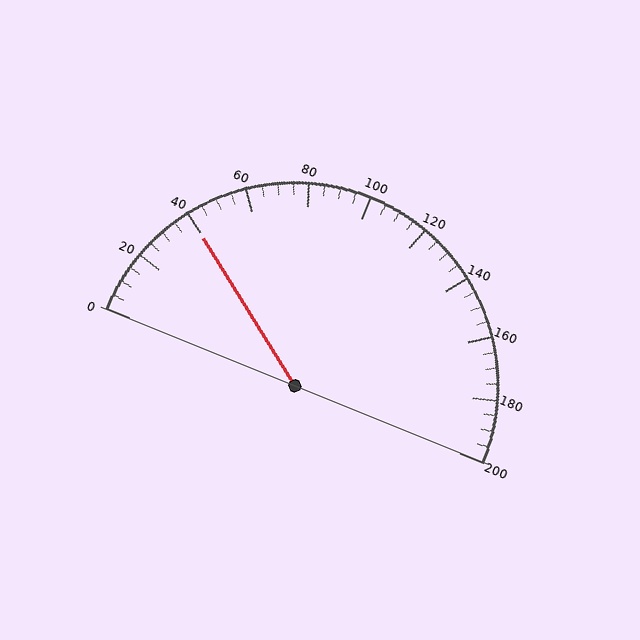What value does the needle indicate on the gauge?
The needle indicates approximately 40.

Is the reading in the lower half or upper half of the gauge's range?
The reading is in the lower half of the range (0 to 200).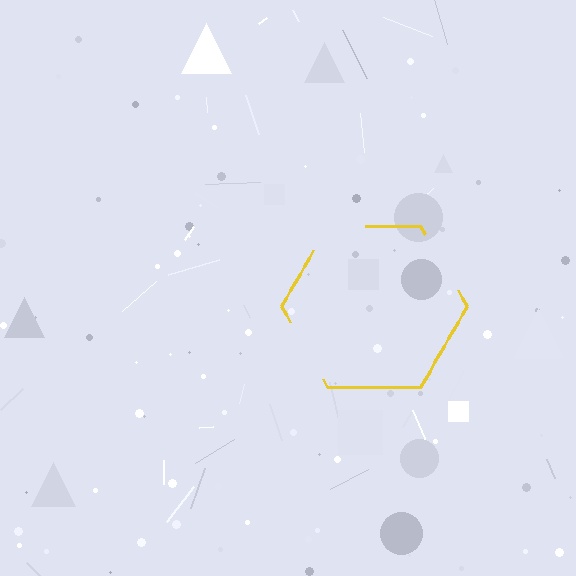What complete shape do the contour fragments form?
The contour fragments form a hexagon.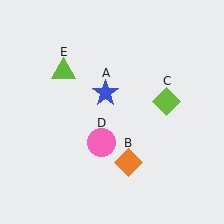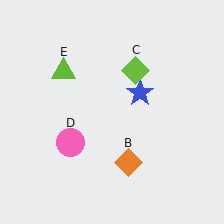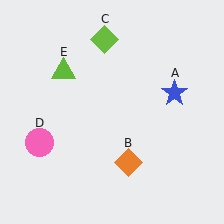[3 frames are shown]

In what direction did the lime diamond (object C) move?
The lime diamond (object C) moved up and to the left.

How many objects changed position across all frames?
3 objects changed position: blue star (object A), lime diamond (object C), pink circle (object D).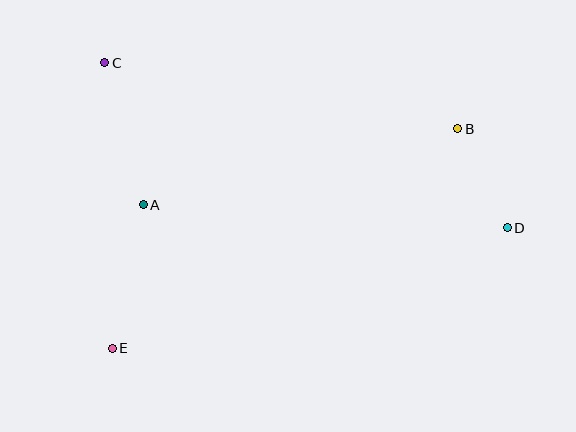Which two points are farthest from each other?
Points C and D are farthest from each other.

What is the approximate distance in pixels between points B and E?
The distance between B and E is approximately 409 pixels.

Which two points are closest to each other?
Points B and D are closest to each other.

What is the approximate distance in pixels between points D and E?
The distance between D and E is approximately 413 pixels.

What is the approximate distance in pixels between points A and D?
The distance between A and D is approximately 365 pixels.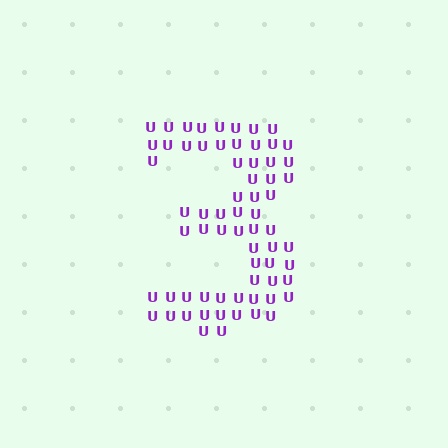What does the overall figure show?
The overall figure shows the digit 3.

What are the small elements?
The small elements are letter U's.